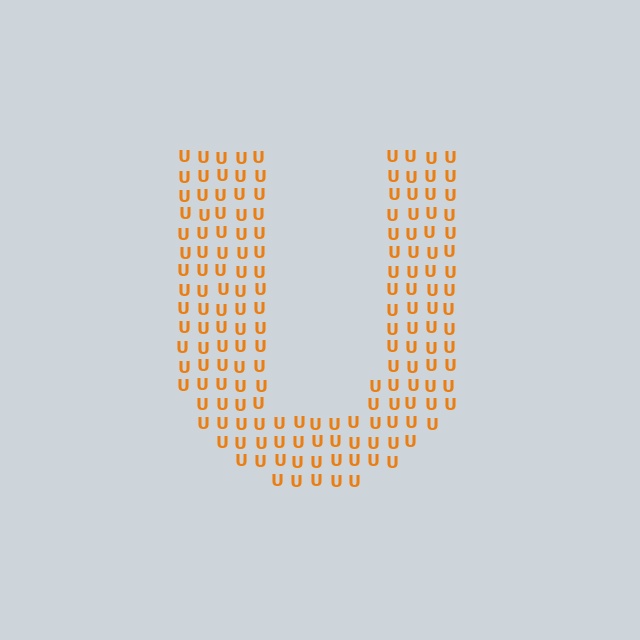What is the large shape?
The large shape is the letter U.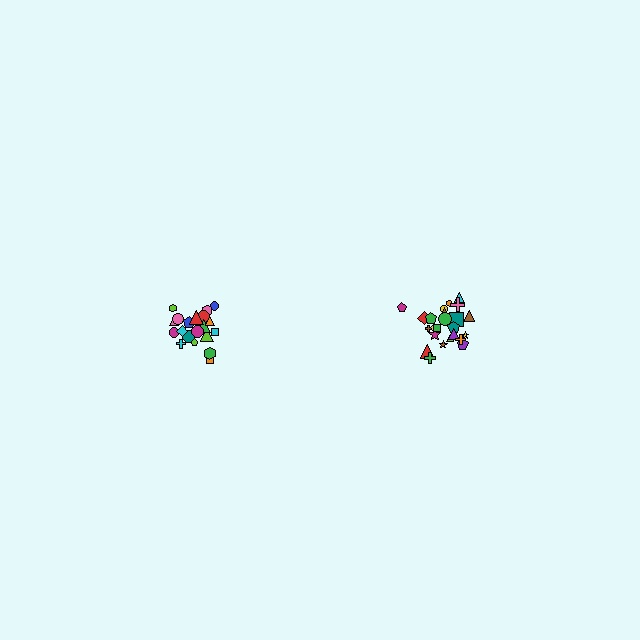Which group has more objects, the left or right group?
The right group.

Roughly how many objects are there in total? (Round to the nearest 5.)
Roughly 45 objects in total.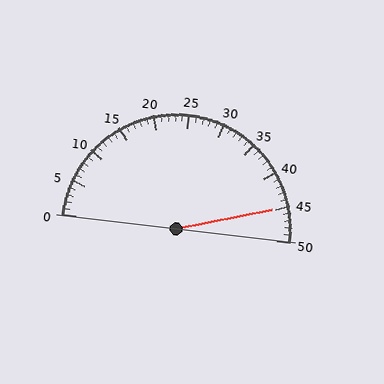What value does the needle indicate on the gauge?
The needle indicates approximately 45.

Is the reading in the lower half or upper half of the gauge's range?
The reading is in the upper half of the range (0 to 50).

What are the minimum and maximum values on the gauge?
The gauge ranges from 0 to 50.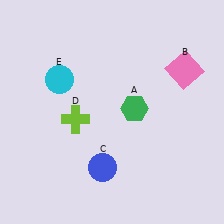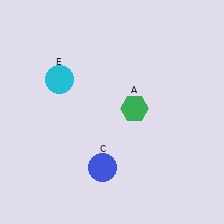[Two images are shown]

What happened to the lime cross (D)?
The lime cross (D) was removed in Image 2. It was in the bottom-left area of Image 1.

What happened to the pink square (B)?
The pink square (B) was removed in Image 2. It was in the top-right area of Image 1.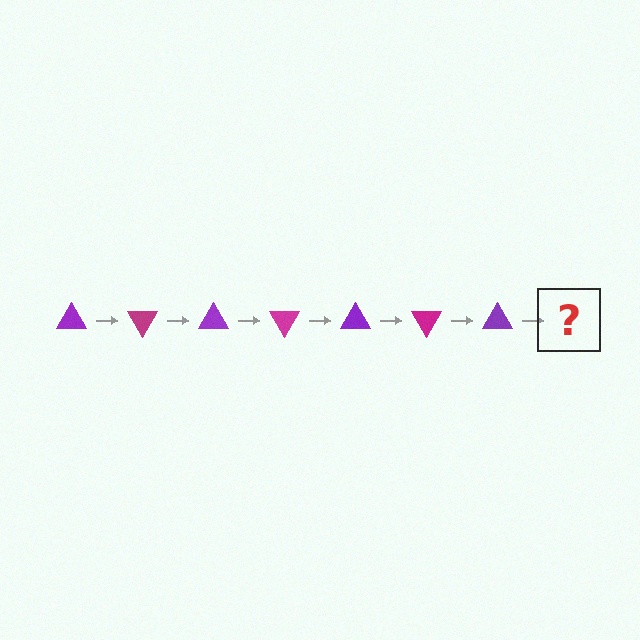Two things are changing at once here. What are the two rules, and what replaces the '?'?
The two rules are that it rotates 60 degrees each step and the color cycles through purple and magenta. The '?' should be a magenta triangle, rotated 420 degrees from the start.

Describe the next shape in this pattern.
It should be a magenta triangle, rotated 420 degrees from the start.